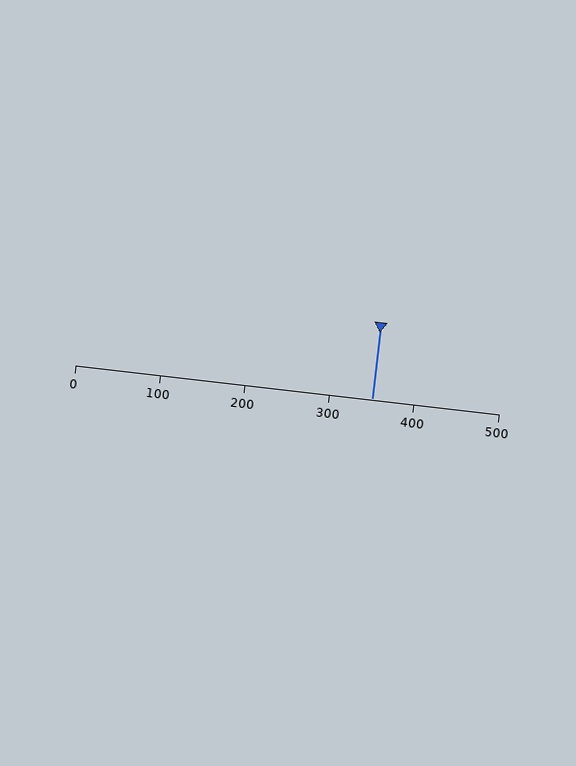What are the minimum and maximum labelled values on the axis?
The axis runs from 0 to 500.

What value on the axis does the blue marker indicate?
The marker indicates approximately 350.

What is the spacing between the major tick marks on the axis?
The major ticks are spaced 100 apart.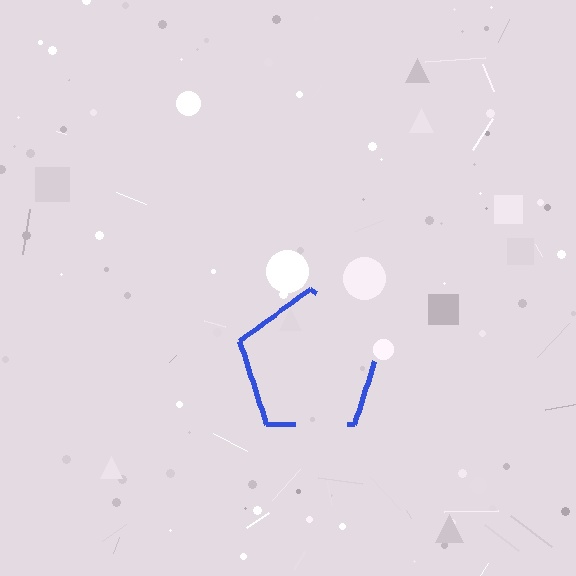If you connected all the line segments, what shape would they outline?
They would outline a pentagon.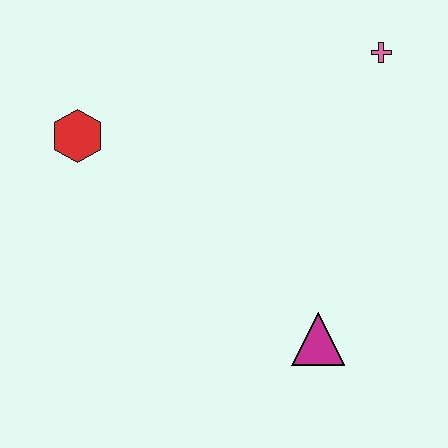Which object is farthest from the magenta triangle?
The red hexagon is farthest from the magenta triangle.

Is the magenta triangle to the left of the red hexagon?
No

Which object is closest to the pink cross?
The magenta triangle is closest to the pink cross.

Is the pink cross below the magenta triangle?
No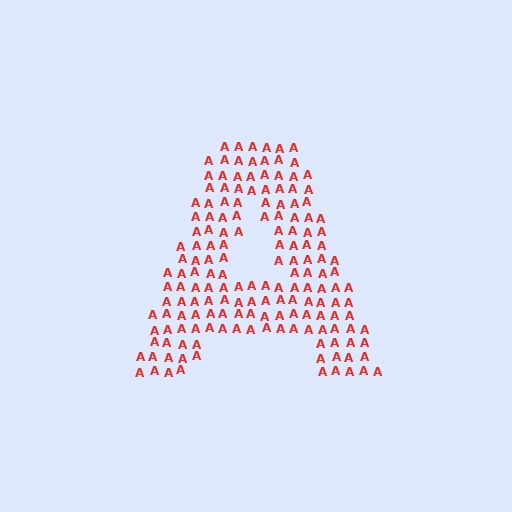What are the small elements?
The small elements are letter A's.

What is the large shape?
The large shape is the letter A.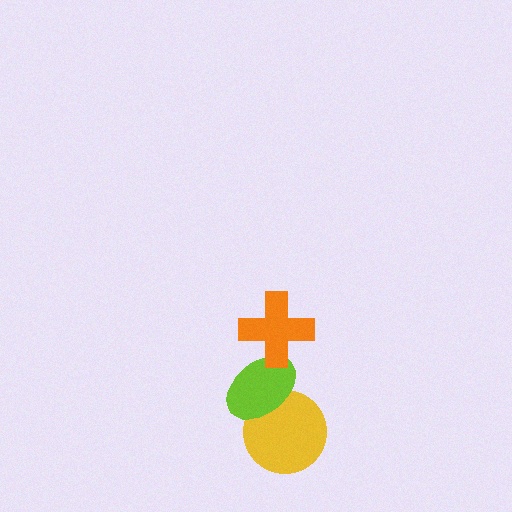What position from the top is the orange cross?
The orange cross is 1st from the top.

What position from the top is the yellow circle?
The yellow circle is 3rd from the top.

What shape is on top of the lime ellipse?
The orange cross is on top of the lime ellipse.